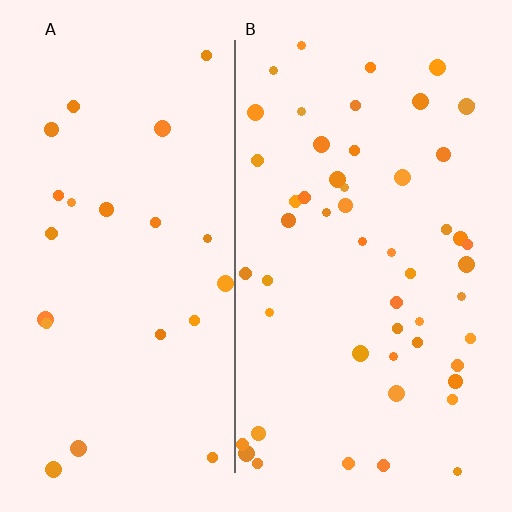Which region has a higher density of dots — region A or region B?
B (the right).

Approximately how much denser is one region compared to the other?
Approximately 2.3× — region B over region A.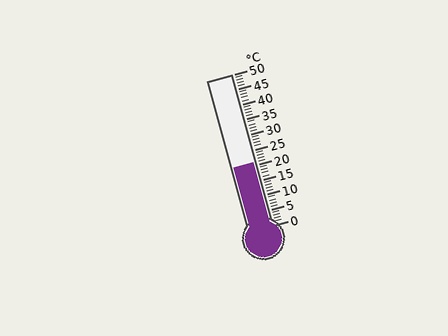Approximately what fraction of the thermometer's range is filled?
The thermometer is filled to approximately 40% of its range.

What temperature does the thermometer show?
The thermometer shows approximately 21°C.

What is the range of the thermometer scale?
The thermometer scale ranges from 0°C to 50°C.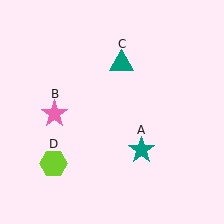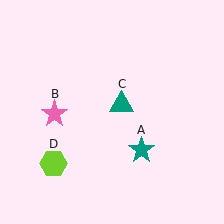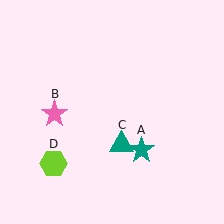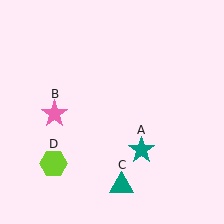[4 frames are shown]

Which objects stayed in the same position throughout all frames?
Teal star (object A) and pink star (object B) and lime hexagon (object D) remained stationary.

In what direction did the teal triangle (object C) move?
The teal triangle (object C) moved down.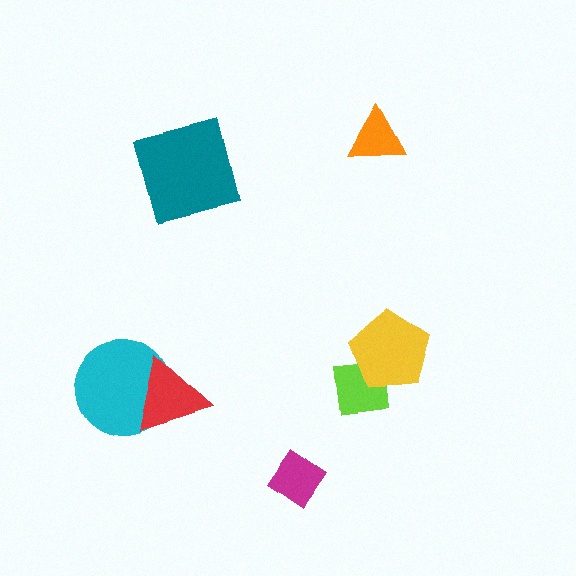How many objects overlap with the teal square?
0 objects overlap with the teal square.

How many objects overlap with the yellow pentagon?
1 object overlaps with the yellow pentagon.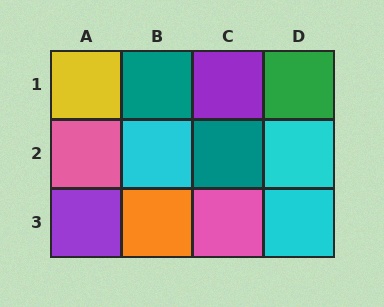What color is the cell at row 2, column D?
Cyan.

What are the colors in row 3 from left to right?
Purple, orange, pink, cyan.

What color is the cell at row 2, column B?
Cyan.